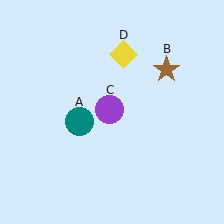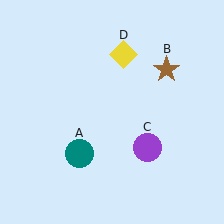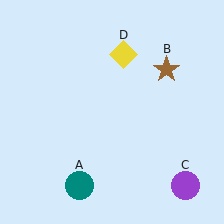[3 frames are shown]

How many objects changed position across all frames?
2 objects changed position: teal circle (object A), purple circle (object C).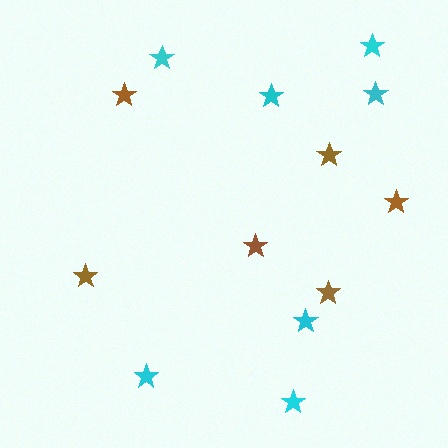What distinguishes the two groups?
There are 2 groups: one group of cyan stars (7) and one group of brown stars (6).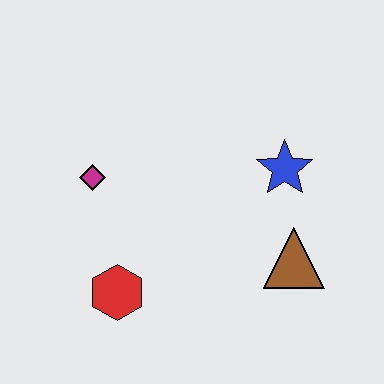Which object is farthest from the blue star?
The red hexagon is farthest from the blue star.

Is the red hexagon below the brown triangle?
Yes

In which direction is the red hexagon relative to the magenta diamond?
The red hexagon is below the magenta diamond.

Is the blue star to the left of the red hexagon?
No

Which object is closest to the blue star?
The brown triangle is closest to the blue star.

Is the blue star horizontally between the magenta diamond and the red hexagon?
No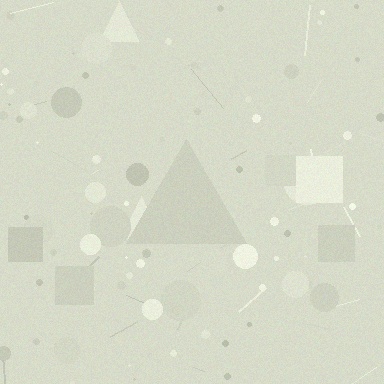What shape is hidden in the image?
A triangle is hidden in the image.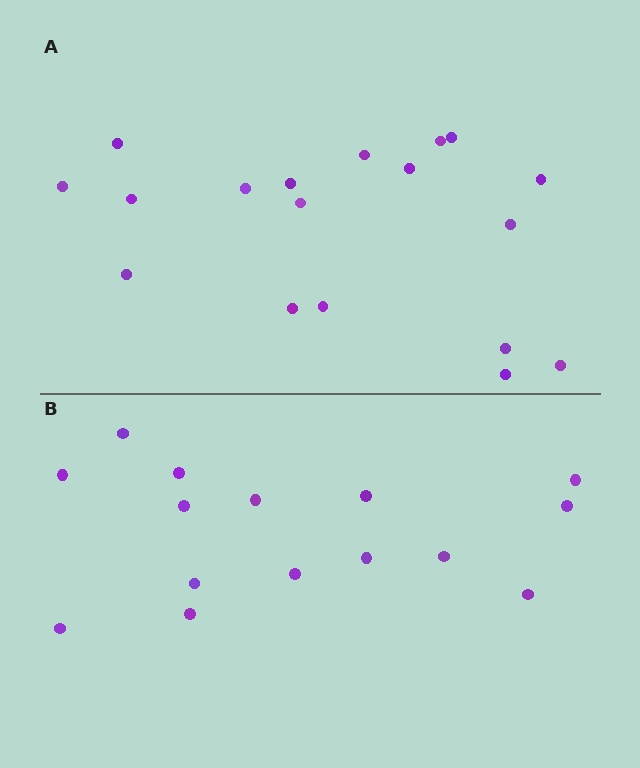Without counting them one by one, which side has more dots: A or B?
Region A (the top region) has more dots.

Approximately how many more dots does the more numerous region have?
Region A has just a few more — roughly 2 or 3 more dots than region B.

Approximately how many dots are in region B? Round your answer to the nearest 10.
About 20 dots. (The exact count is 15, which rounds to 20.)